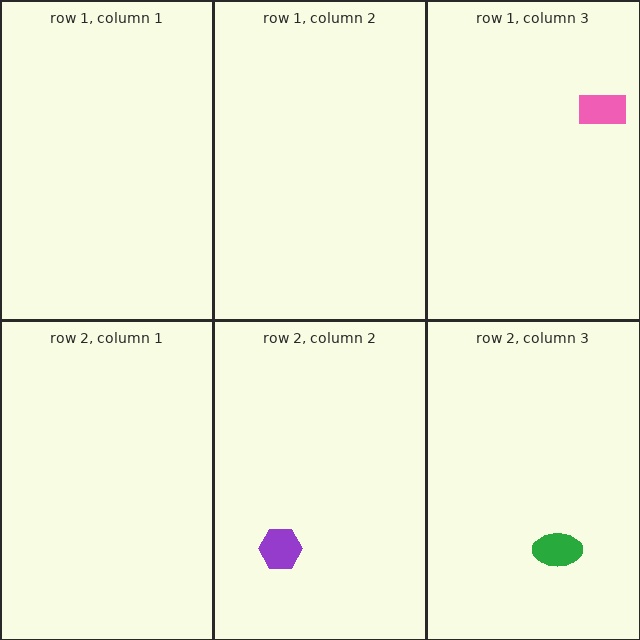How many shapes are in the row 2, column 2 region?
1.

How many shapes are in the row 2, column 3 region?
1.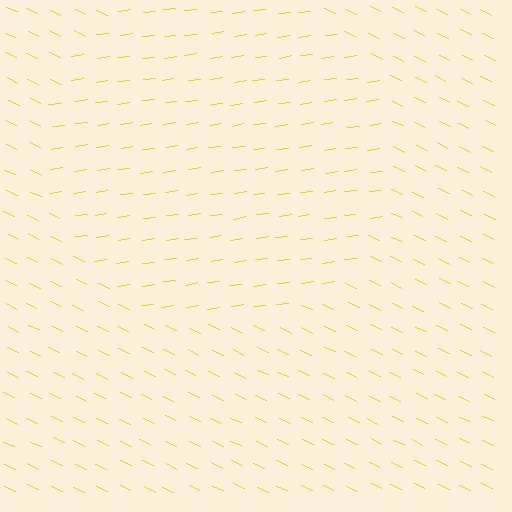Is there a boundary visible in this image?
Yes, there is a texture boundary formed by a change in line orientation.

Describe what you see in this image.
The image is filled with small yellow line segments. A circle region in the image has lines oriented differently from the surrounding lines, creating a visible texture boundary.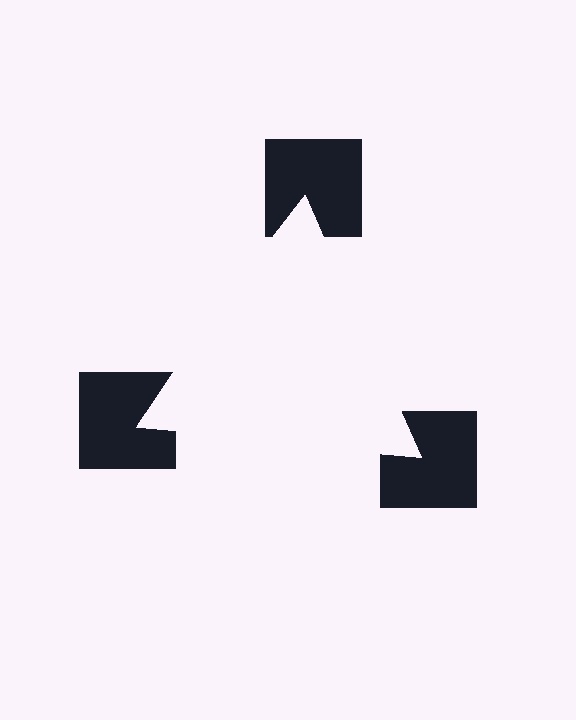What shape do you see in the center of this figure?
An illusory triangle — its edges are inferred from the aligned wedge cuts in the notched squares, not physically drawn.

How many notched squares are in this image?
There are 3 — one at each vertex of the illusory triangle.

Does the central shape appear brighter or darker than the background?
It typically appears slightly brighter than the background, even though no actual brightness change is drawn.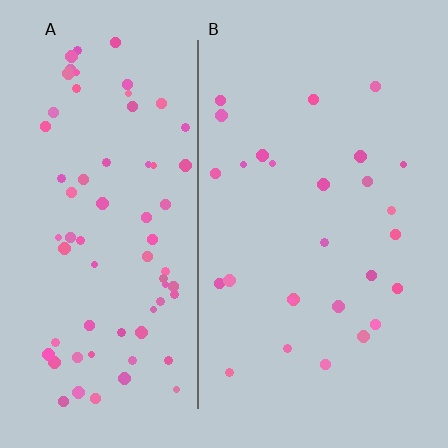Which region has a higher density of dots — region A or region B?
A (the left).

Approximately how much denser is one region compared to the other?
Approximately 2.6× — region A over region B.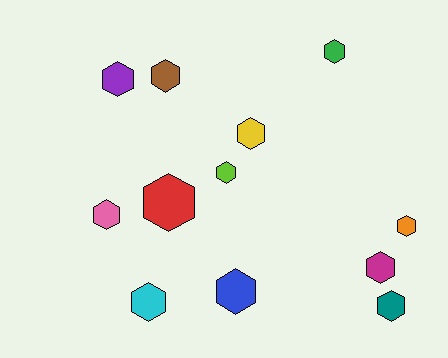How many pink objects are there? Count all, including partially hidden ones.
There is 1 pink object.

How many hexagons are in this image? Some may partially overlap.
There are 12 hexagons.